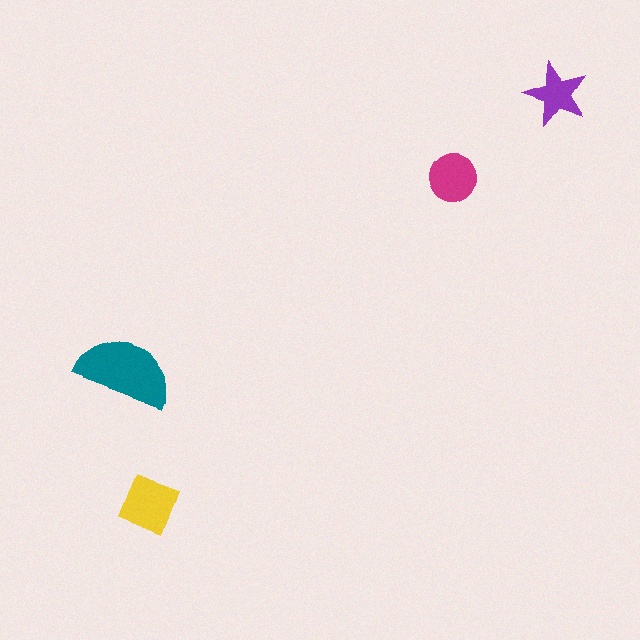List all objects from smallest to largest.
The purple star, the magenta circle, the yellow diamond, the teal semicircle.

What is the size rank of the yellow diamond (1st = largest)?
2nd.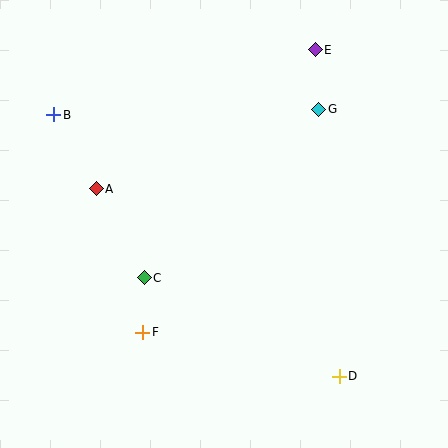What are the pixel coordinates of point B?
Point B is at (54, 115).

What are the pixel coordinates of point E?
Point E is at (315, 50).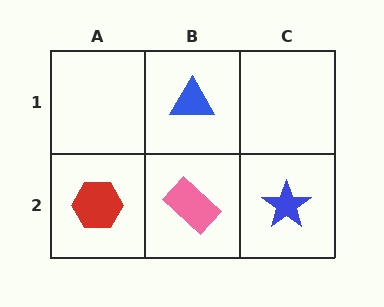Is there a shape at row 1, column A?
No, that cell is empty.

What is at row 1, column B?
A blue triangle.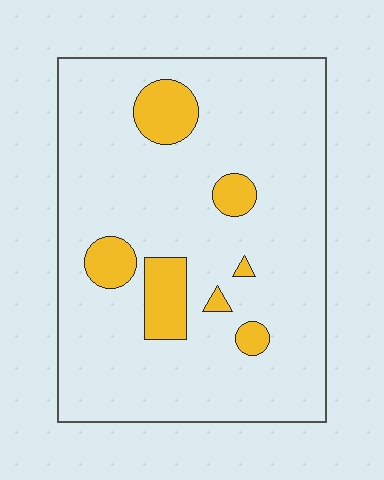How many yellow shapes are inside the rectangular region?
7.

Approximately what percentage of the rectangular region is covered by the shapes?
Approximately 15%.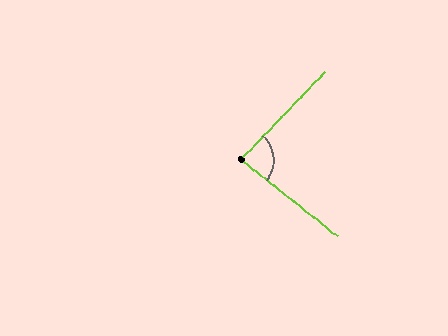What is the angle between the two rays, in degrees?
Approximately 84 degrees.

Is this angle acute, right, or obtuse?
It is acute.